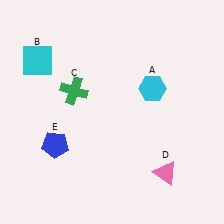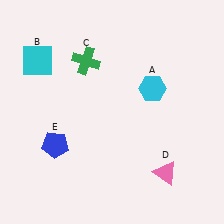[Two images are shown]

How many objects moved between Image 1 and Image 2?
1 object moved between the two images.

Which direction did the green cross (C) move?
The green cross (C) moved up.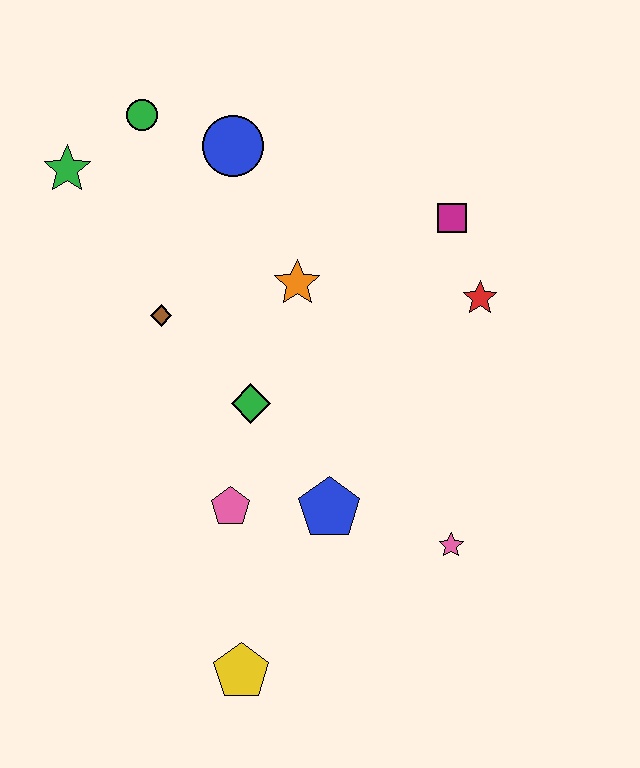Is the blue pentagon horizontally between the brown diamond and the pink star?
Yes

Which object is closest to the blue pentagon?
The pink pentagon is closest to the blue pentagon.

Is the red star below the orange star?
Yes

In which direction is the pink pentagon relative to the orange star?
The pink pentagon is below the orange star.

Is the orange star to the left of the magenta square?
Yes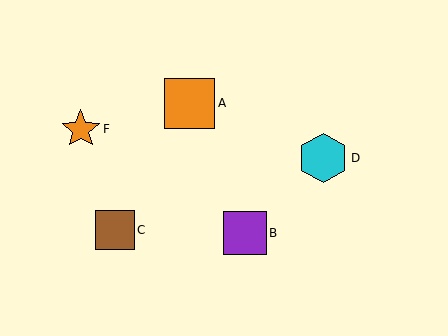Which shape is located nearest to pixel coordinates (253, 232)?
The purple square (labeled B) at (245, 233) is nearest to that location.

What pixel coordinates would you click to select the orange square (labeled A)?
Click at (190, 103) to select the orange square A.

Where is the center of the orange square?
The center of the orange square is at (190, 103).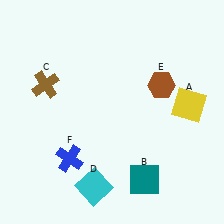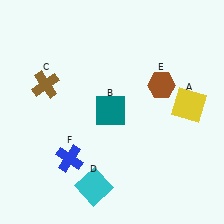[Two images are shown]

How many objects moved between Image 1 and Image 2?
1 object moved between the two images.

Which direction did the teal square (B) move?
The teal square (B) moved up.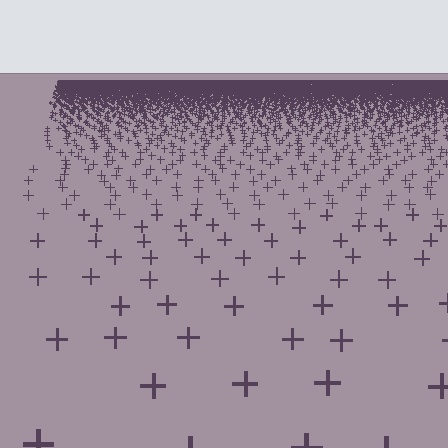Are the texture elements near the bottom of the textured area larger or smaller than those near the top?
Larger. Near the bottom, elements are closer to the viewer and appear at a bigger on-screen size.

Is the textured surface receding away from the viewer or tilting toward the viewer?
The surface is receding away from the viewer. Texture elements get smaller and denser toward the top.